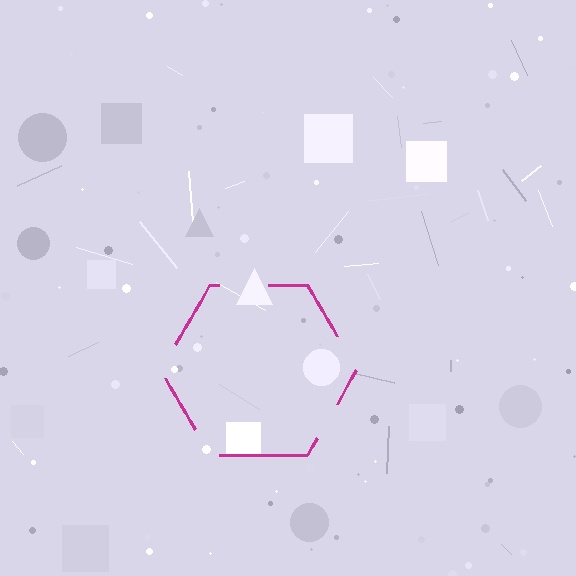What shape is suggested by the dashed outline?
The dashed outline suggests a hexagon.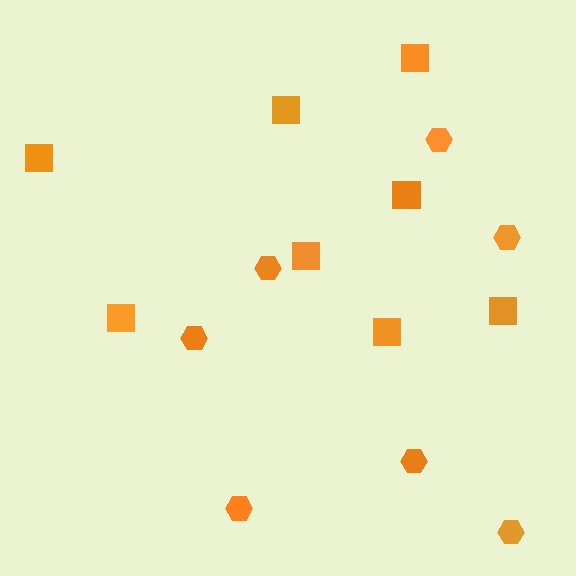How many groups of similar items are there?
There are 2 groups: one group of squares (8) and one group of hexagons (7).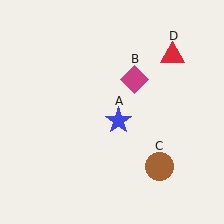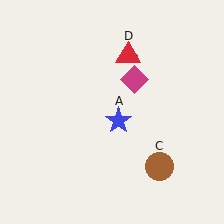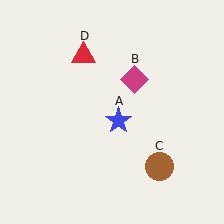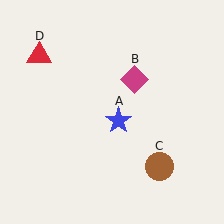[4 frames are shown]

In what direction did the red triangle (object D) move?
The red triangle (object D) moved left.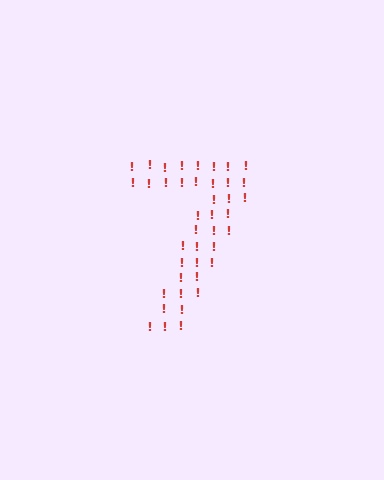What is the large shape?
The large shape is the digit 7.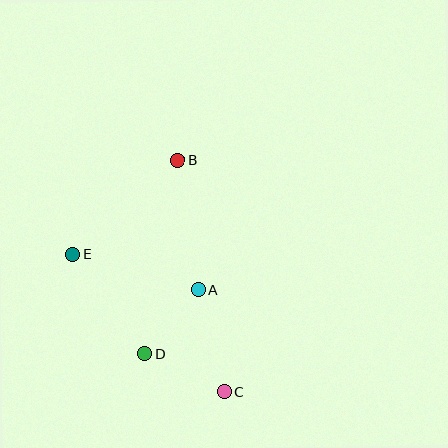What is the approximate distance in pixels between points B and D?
The distance between B and D is approximately 197 pixels.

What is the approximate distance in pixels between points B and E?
The distance between B and E is approximately 141 pixels.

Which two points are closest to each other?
Points A and D are closest to each other.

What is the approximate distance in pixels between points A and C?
The distance between A and C is approximately 105 pixels.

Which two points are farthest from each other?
Points B and C are farthest from each other.